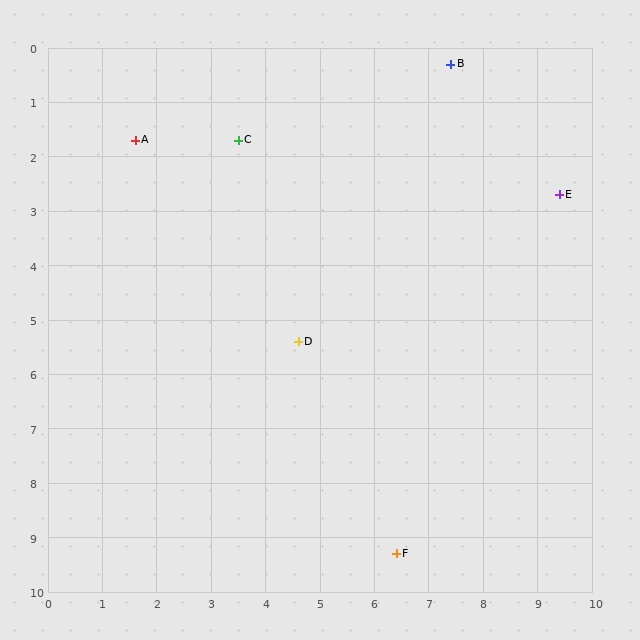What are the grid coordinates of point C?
Point C is at approximately (3.5, 1.7).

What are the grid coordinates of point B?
Point B is at approximately (7.4, 0.3).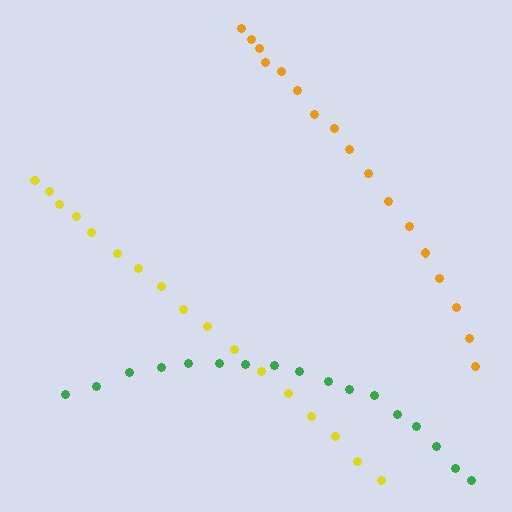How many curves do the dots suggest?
There are 3 distinct paths.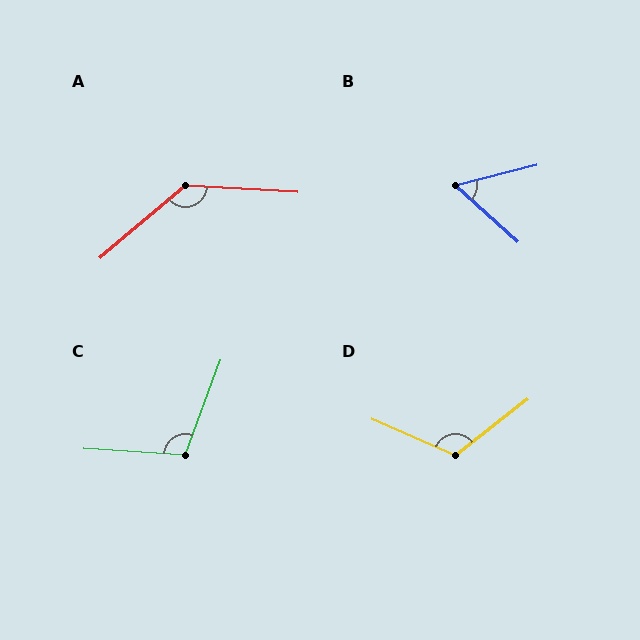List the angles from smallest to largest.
B (56°), C (107°), D (119°), A (136°).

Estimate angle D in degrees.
Approximately 119 degrees.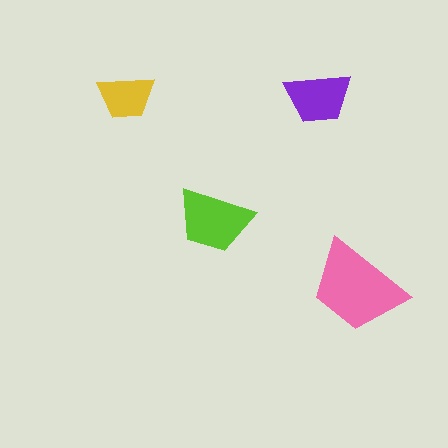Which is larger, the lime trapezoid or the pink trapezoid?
The pink one.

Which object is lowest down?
The pink trapezoid is bottommost.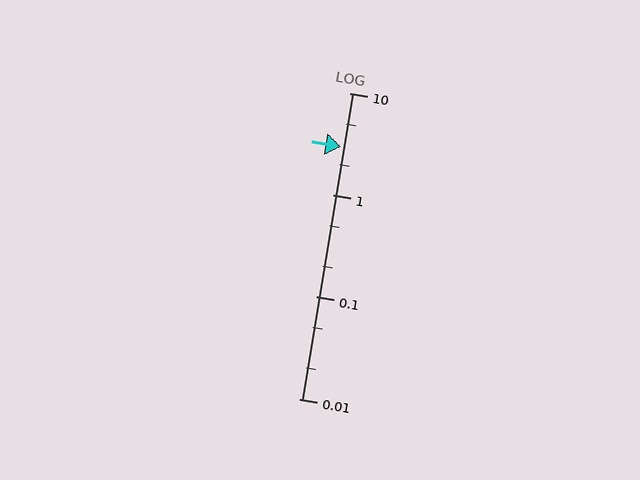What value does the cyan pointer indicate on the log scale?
The pointer indicates approximately 3.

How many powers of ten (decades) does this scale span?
The scale spans 3 decades, from 0.01 to 10.